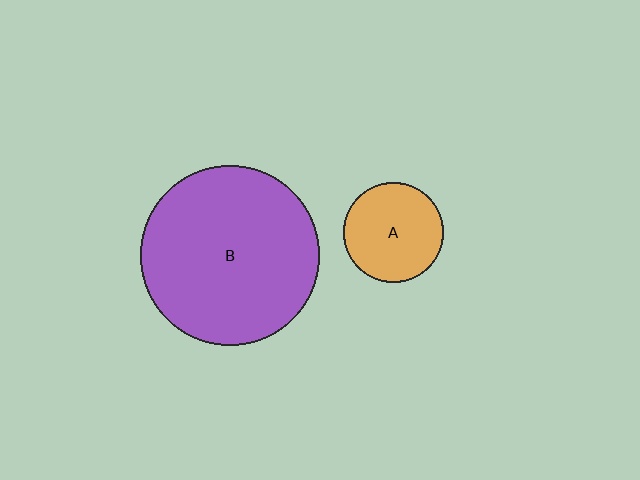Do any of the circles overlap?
No, none of the circles overlap.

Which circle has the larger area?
Circle B (purple).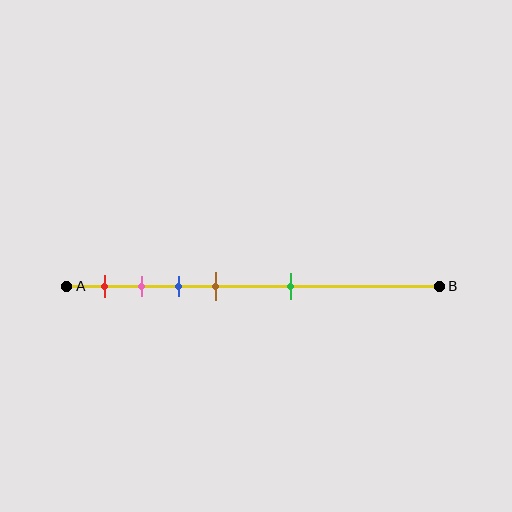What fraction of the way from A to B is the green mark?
The green mark is approximately 60% (0.6) of the way from A to B.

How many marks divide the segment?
There are 5 marks dividing the segment.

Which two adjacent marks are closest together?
The pink and blue marks are the closest adjacent pair.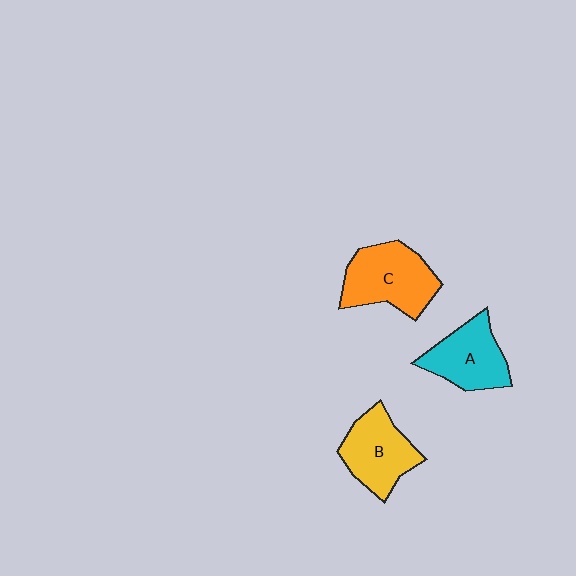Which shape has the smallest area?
Shape A (cyan).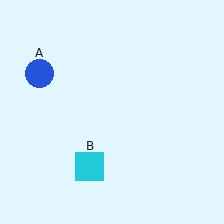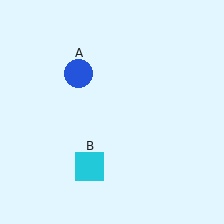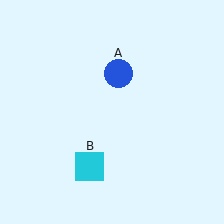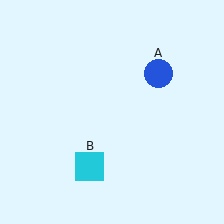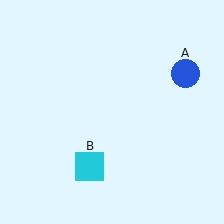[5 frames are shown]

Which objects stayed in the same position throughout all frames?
Cyan square (object B) remained stationary.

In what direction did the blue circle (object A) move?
The blue circle (object A) moved right.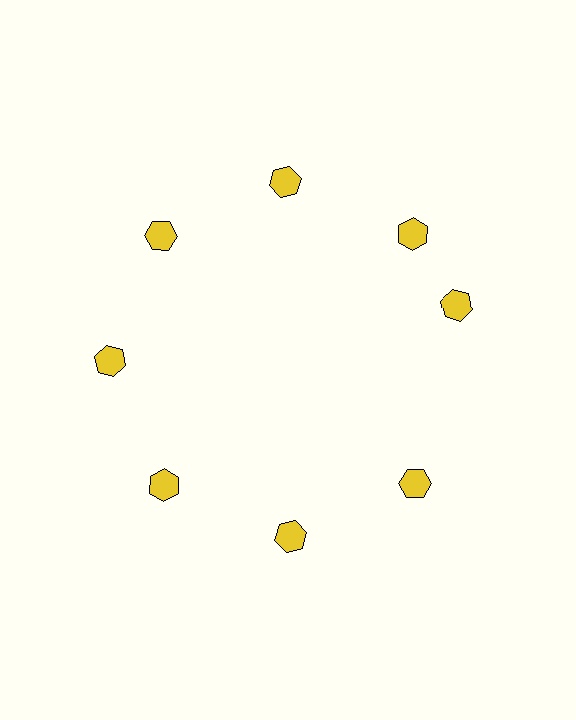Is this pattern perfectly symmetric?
No. The 8 yellow hexagons are arranged in a ring, but one element near the 3 o'clock position is rotated out of alignment along the ring, breaking the 8-fold rotational symmetry.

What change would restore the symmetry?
The symmetry would be restored by rotating it back into even spacing with its neighbors so that all 8 hexagons sit at equal angles and equal distance from the center.